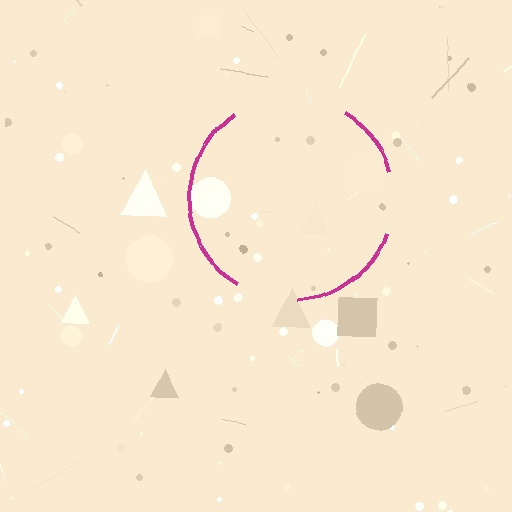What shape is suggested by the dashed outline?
The dashed outline suggests a circle.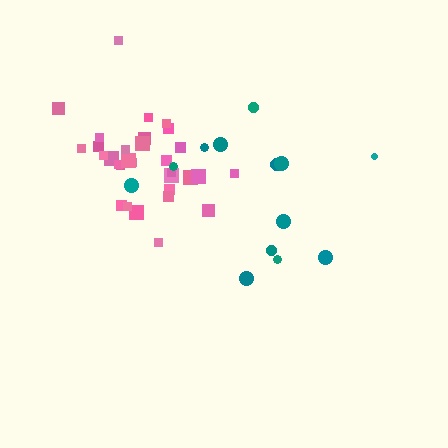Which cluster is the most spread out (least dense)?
Teal.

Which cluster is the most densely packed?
Pink.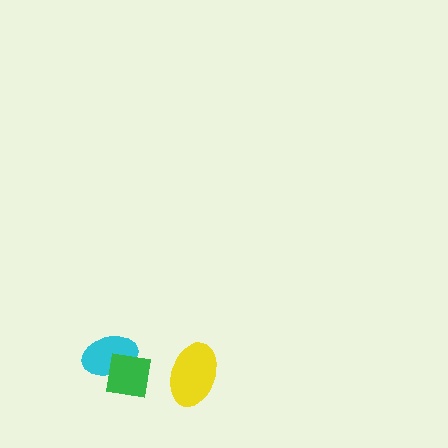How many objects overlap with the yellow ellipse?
0 objects overlap with the yellow ellipse.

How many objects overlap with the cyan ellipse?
1 object overlaps with the cyan ellipse.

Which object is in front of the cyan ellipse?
The green square is in front of the cyan ellipse.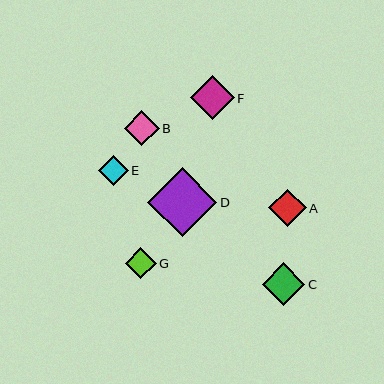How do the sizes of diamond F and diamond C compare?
Diamond F and diamond C are approximately the same size.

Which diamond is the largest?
Diamond D is the largest with a size of approximately 69 pixels.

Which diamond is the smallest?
Diamond E is the smallest with a size of approximately 30 pixels.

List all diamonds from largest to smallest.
From largest to smallest: D, F, C, A, B, G, E.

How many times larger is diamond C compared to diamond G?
Diamond C is approximately 1.4 times the size of diamond G.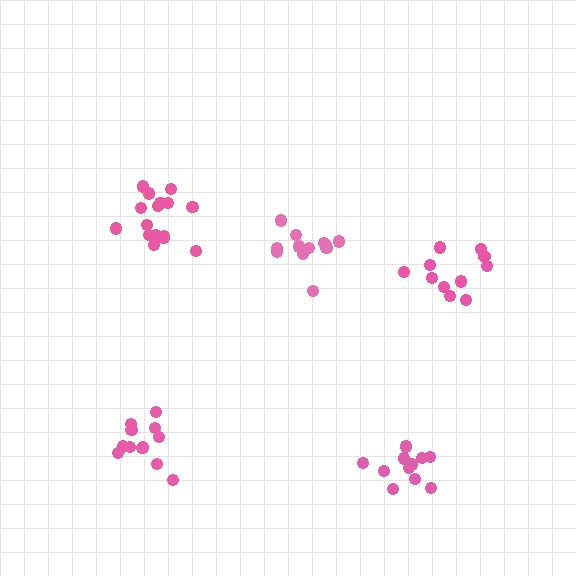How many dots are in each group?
Group 1: 17 dots, Group 2: 11 dots, Group 3: 11 dots, Group 4: 12 dots, Group 5: 13 dots (64 total).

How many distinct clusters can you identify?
There are 5 distinct clusters.